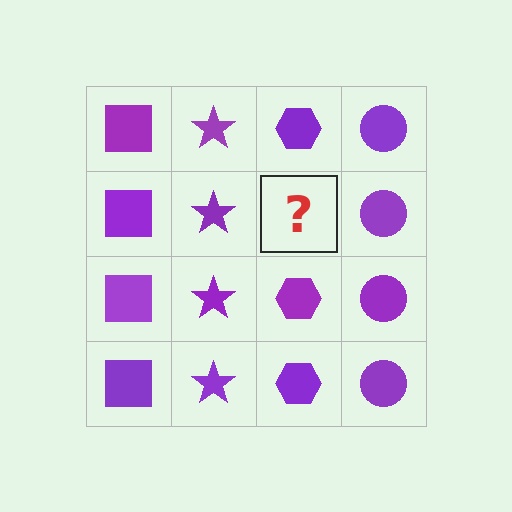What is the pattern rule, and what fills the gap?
The rule is that each column has a consistent shape. The gap should be filled with a purple hexagon.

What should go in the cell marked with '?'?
The missing cell should contain a purple hexagon.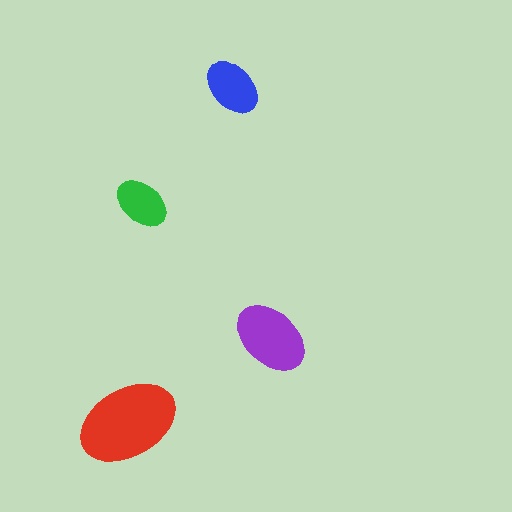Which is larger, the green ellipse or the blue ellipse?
The blue one.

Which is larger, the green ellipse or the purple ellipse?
The purple one.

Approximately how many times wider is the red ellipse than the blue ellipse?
About 1.5 times wider.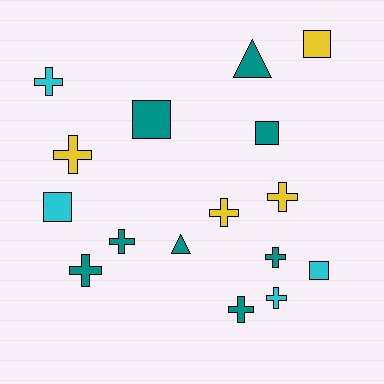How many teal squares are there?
There are 2 teal squares.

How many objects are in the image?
There are 16 objects.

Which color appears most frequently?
Teal, with 8 objects.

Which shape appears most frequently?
Cross, with 9 objects.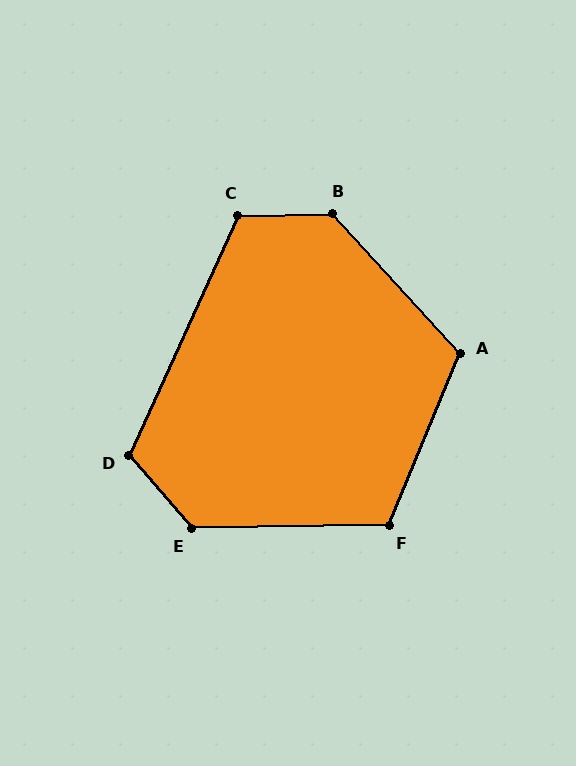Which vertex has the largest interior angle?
B, at approximately 132 degrees.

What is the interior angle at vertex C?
Approximately 116 degrees (obtuse).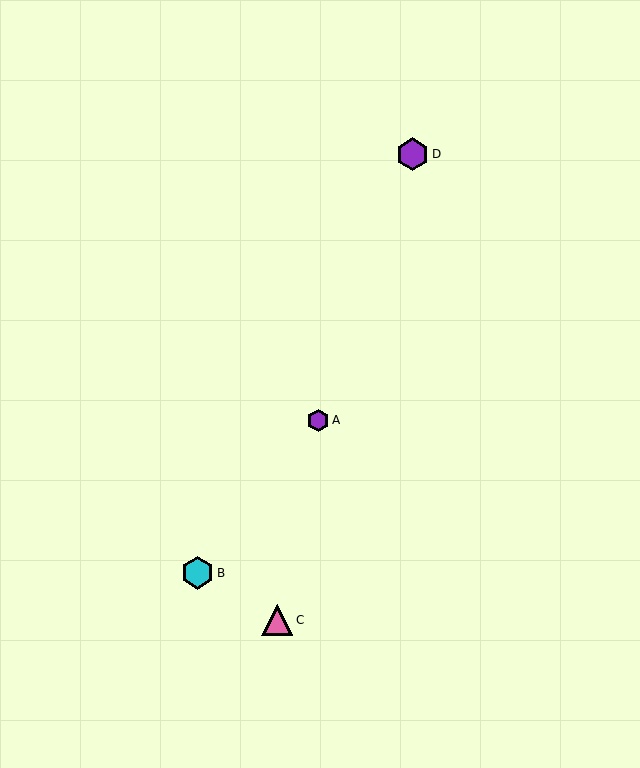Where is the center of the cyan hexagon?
The center of the cyan hexagon is at (197, 573).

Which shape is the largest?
The purple hexagon (labeled D) is the largest.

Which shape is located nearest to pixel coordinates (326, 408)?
The purple hexagon (labeled A) at (318, 420) is nearest to that location.